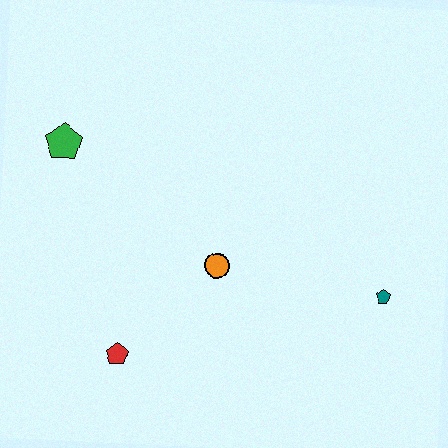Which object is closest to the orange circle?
The red pentagon is closest to the orange circle.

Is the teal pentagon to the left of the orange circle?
No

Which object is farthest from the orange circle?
The green pentagon is farthest from the orange circle.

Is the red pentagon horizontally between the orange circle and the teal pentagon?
No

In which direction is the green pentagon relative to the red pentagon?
The green pentagon is above the red pentagon.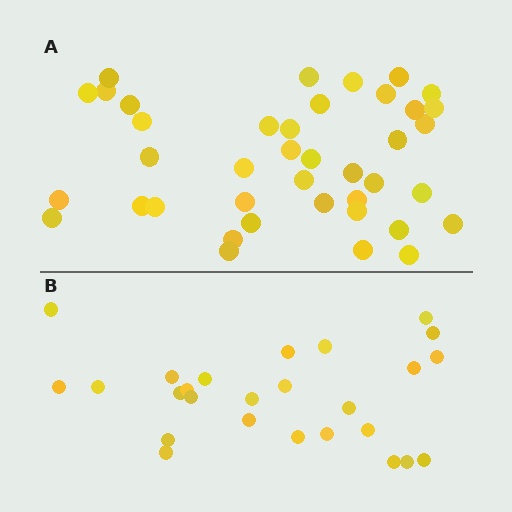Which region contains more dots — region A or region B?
Region A (the top region) has more dots.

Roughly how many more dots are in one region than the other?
Region A has approximately 15 more dots than region B.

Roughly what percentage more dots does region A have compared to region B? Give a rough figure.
About 55% more.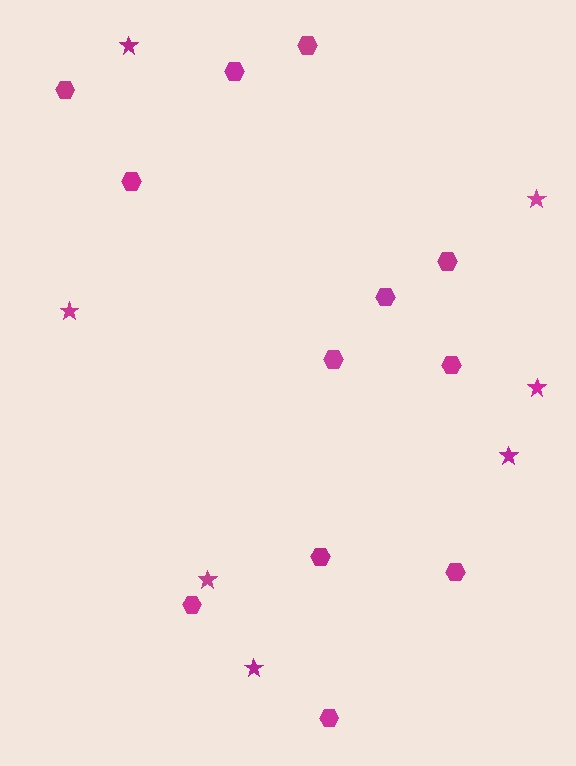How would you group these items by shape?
There are 2 groups: one group of stars (7) and one group of hexagons (12).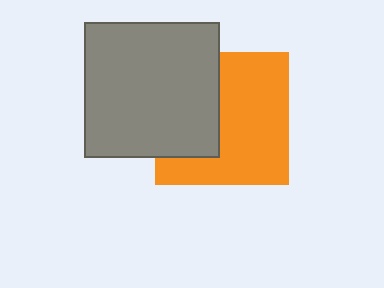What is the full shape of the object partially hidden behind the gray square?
The partially hidden object is an orange square.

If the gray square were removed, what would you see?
You would see the complete orange square.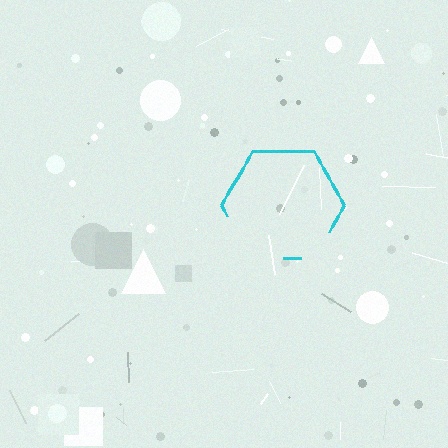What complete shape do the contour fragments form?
The contour fragments form a hexagon.